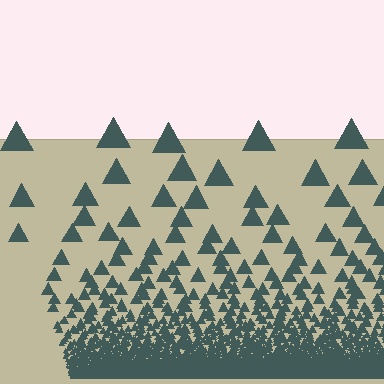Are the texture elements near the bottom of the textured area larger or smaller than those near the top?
Smaller. The gradient is inverted — elements near the bottom are smaller and denser.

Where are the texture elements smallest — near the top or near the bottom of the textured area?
Near the bottom.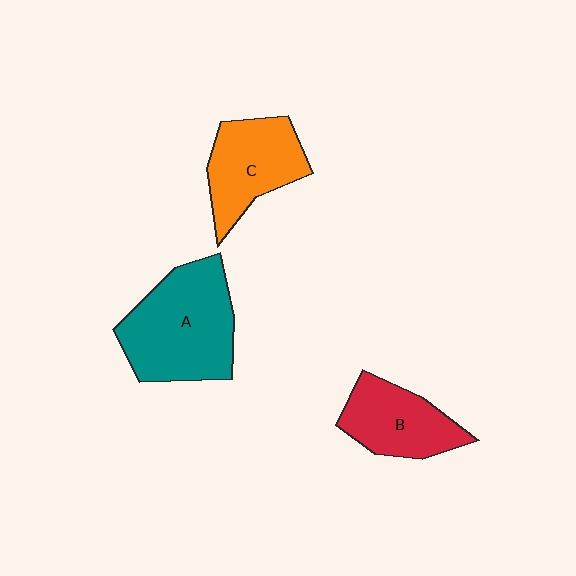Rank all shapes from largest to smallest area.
From largest to smallest: A (teal), C (orange), B (red).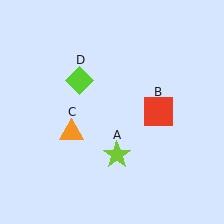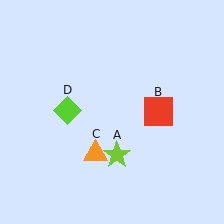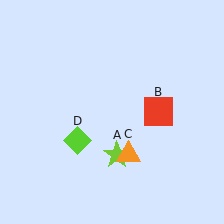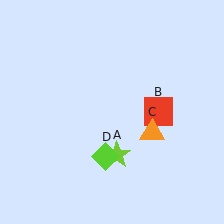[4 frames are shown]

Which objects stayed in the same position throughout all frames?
Lime star (object A) and red square (object B) remained stationary.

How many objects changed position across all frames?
2 objects changed position: orange triangle (object C), lime diamond (object D).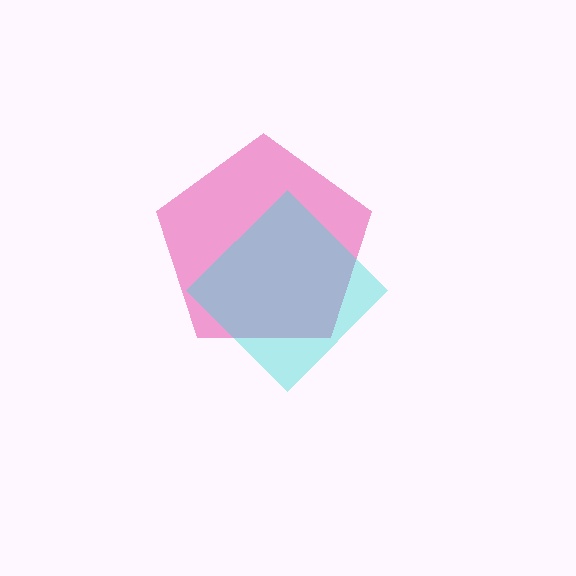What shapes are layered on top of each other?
The layered shapes are: a pink pentagon, a cyan diamond.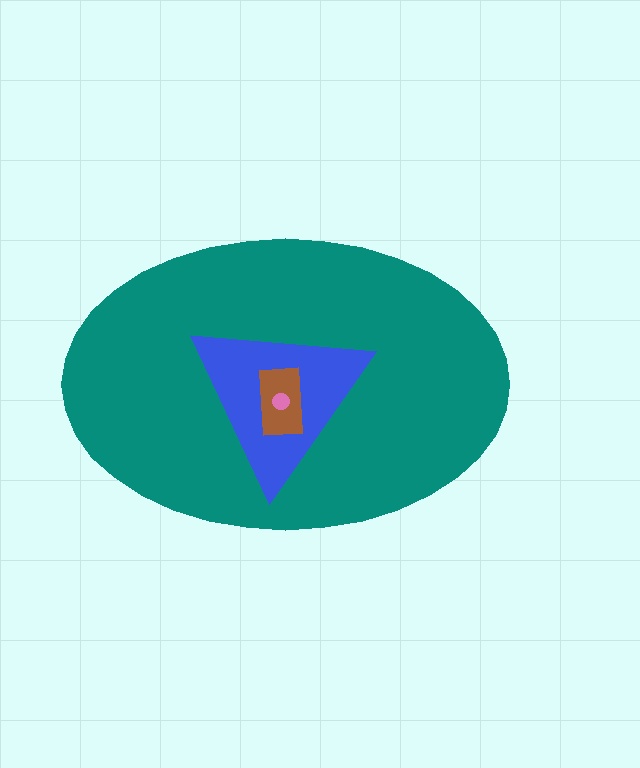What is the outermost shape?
The teal ellipse.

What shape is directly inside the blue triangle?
The brown rectangle.